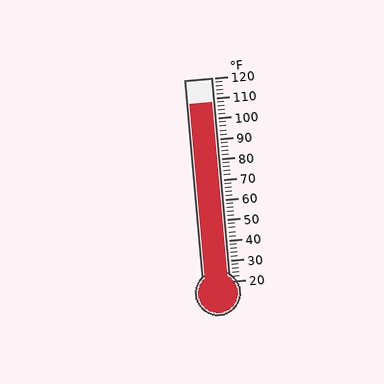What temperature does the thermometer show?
The thermometer shows approximately 108°F.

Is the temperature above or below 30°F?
The temperature is above 30°F.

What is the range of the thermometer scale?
The thermometer scale ranges from 20°F to 120°F.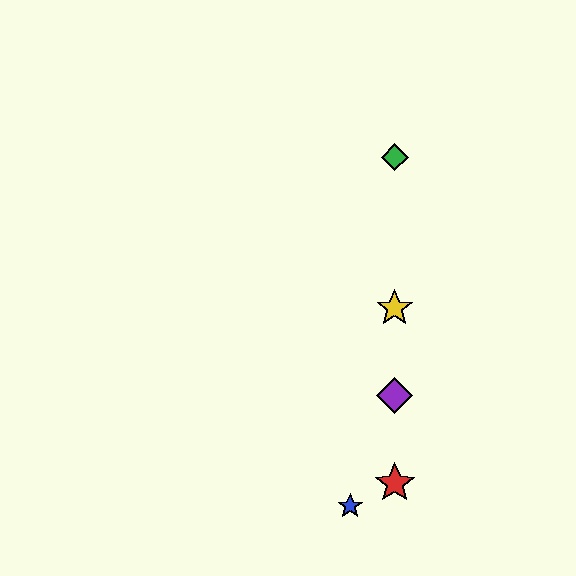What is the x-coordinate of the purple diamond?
The purple diamond is at x≈395.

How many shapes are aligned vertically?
4 shapes (the red star, the green diamond, the yellow star, the purple diamond) are aligned vertically.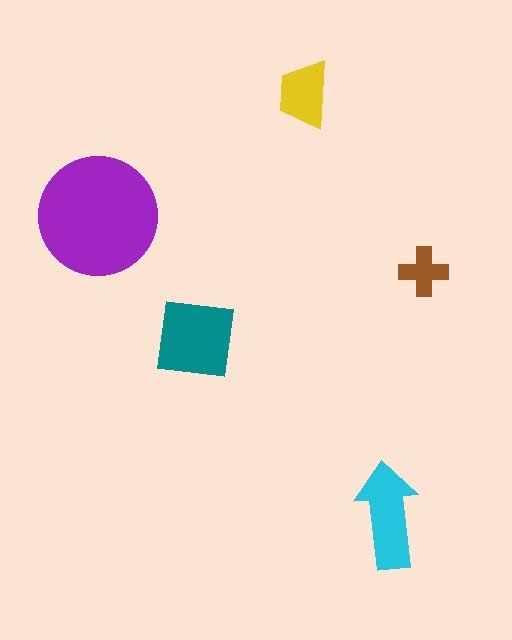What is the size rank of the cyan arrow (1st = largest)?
3rd.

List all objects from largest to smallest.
The purple circle, the teal square, the cyan arrow, the yellow trapezoid, the brown cross.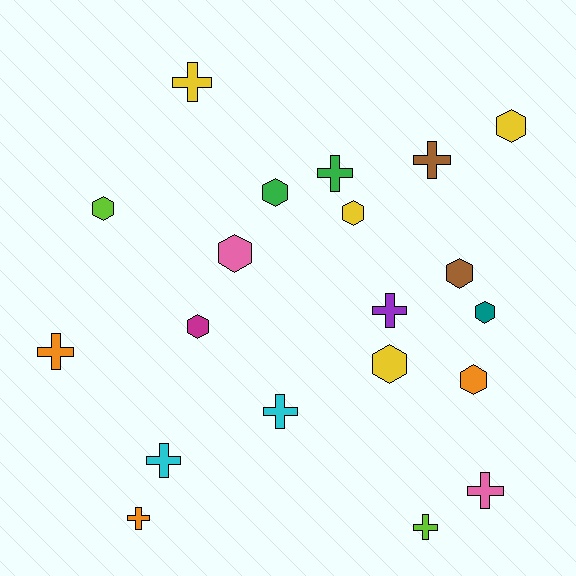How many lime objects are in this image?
There are 2 lime objects.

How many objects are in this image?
There are 20 objects.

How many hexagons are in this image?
There are 10 hexagons.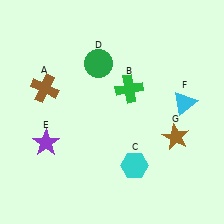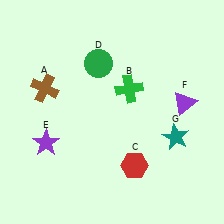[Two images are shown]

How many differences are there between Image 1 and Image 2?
There are 3 differences between the two images.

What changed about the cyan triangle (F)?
In Image 1, F is cyan. In Image 2, it changed to purple.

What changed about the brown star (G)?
In Image 1, G is brown. In Image 2, it changed to teal.